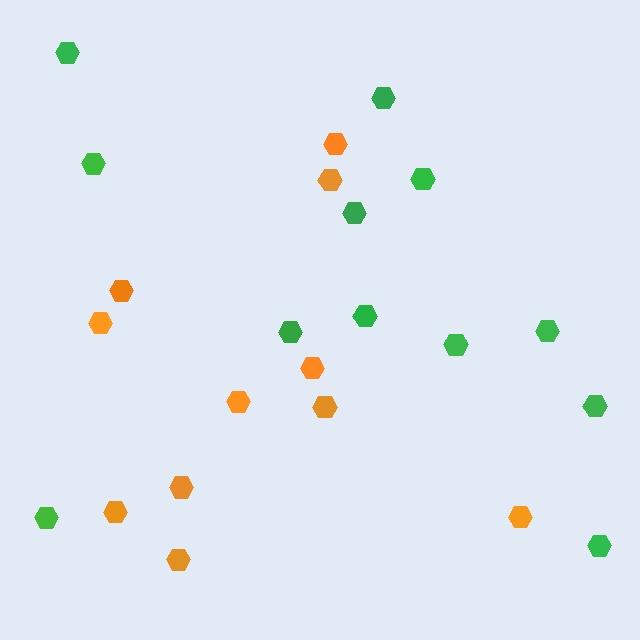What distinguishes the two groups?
There are 2 groups: one group of orange hexagons (11) and one group of green hexagons (12).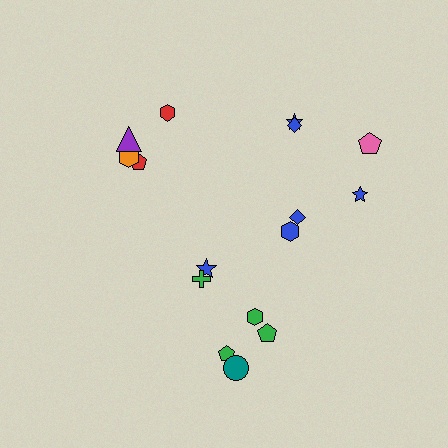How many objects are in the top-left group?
There are 4 objects.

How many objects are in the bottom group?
There are 6 objects.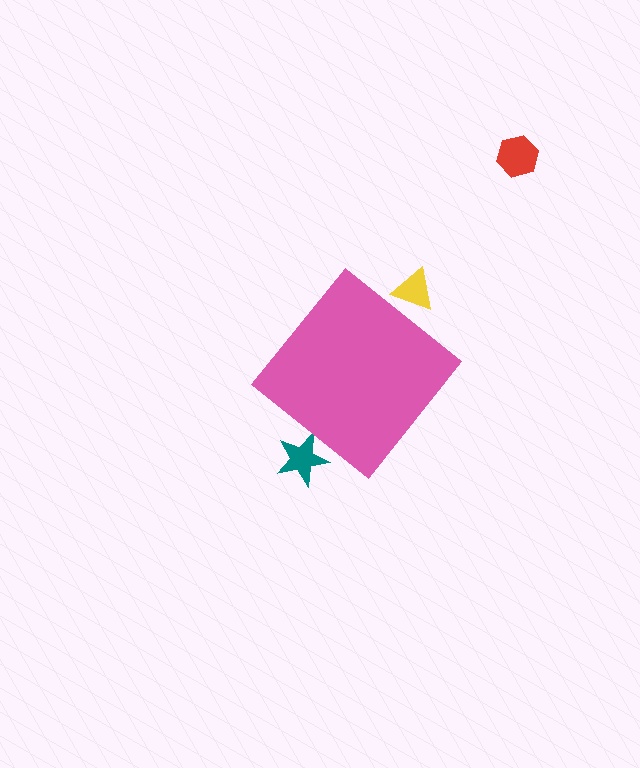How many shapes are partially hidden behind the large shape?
2 shapes are partially hidden.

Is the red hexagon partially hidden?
No, the red hexagon is fully visible.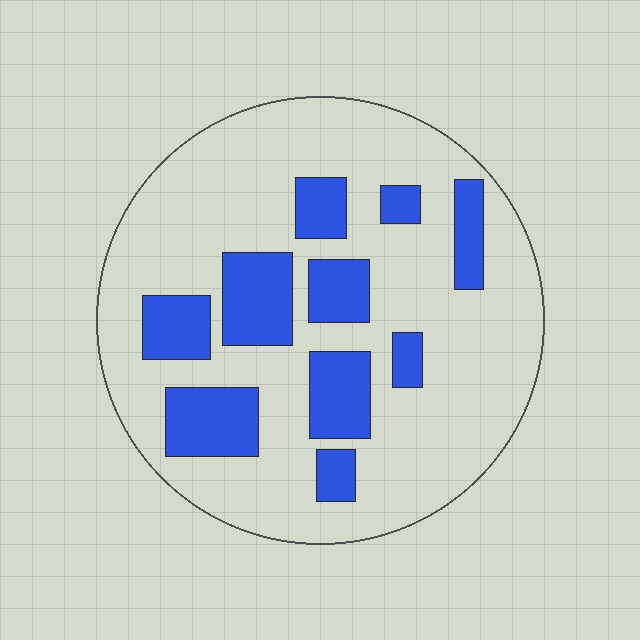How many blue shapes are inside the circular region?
10.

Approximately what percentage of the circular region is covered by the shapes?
Approximately 25%.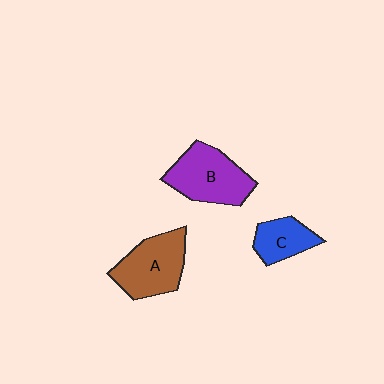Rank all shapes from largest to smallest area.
From largest to smallest: B (purple), A (brown), C (blue).